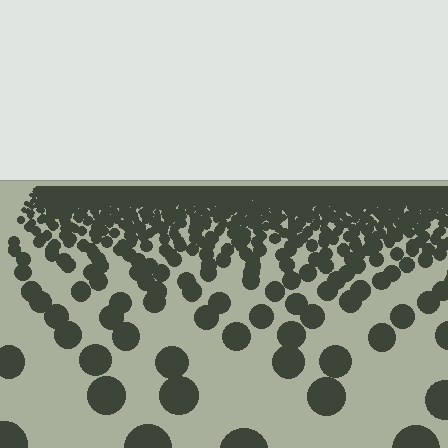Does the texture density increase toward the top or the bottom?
Density increases toward the top.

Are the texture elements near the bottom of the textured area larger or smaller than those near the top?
Larger. Near the bottom, elements are closer to the viewer and appear at a bigger on-screen size.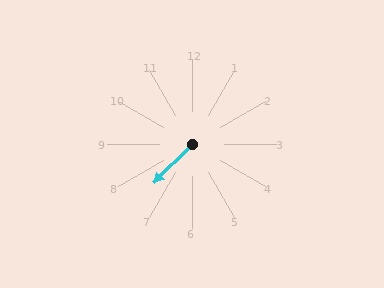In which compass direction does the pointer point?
Southwest.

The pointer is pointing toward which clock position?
Roughly 7 o'clock.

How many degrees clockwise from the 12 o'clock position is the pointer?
Approximately 225 degrees.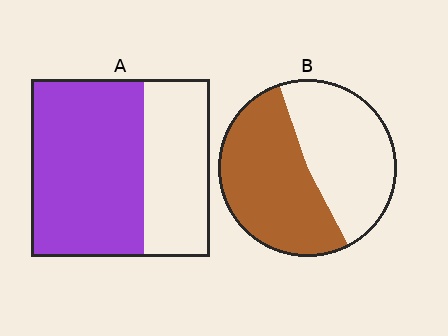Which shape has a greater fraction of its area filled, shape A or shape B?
Shape A.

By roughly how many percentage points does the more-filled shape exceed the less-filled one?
By roughly 10 percentage points (A over B).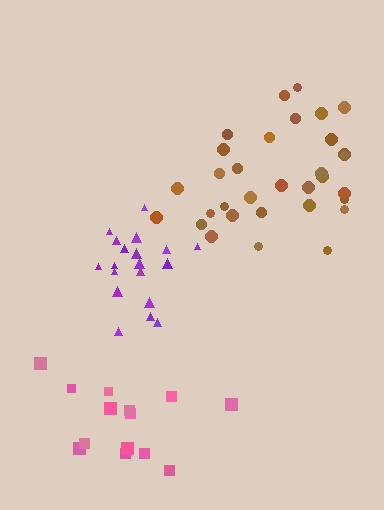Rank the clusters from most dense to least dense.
purple, brown, pink.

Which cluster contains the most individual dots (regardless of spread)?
Brown (32).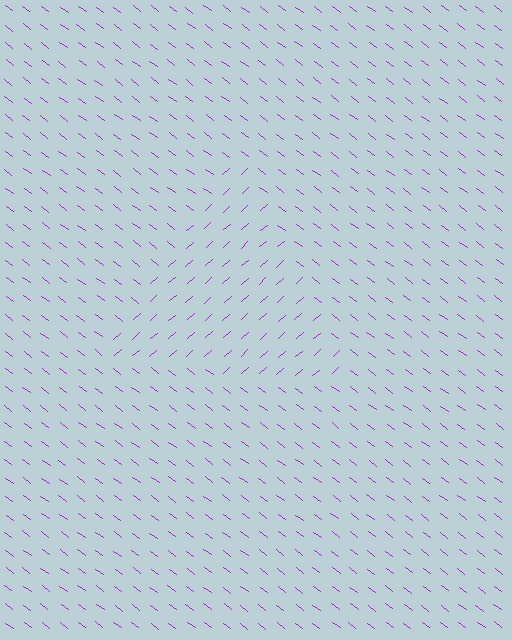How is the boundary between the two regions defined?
The boundary is defined purely by a change in line orientation (approximately 78 degrees difference). All lines are the same color and thickness.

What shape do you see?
I see a triangle.